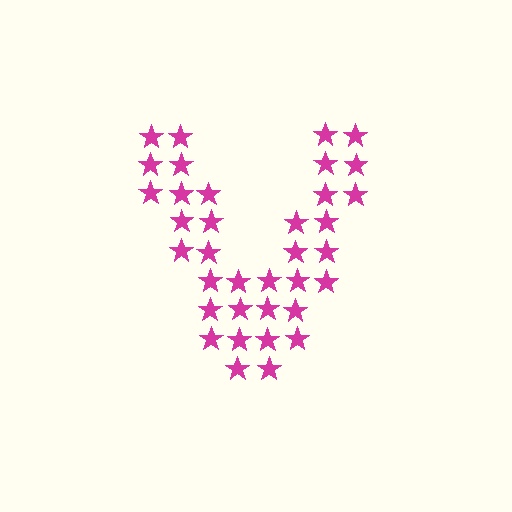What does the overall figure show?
The overall figure shows the letter V.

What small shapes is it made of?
It is made of small stars.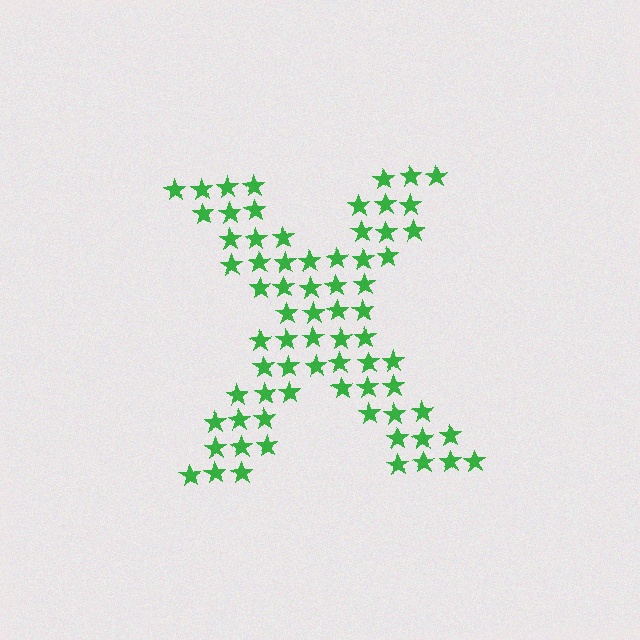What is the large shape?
The large shape is the letter X.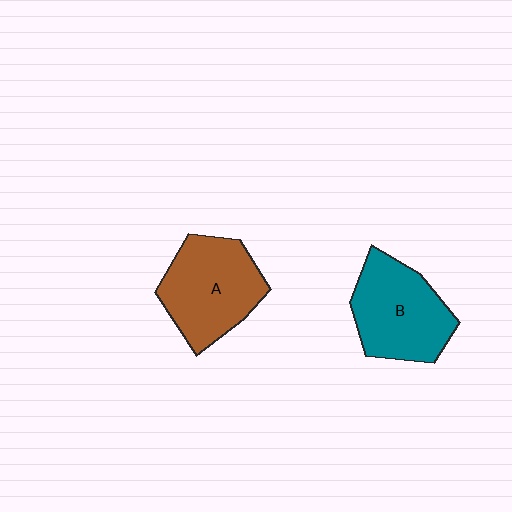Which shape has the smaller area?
Shape B (teal).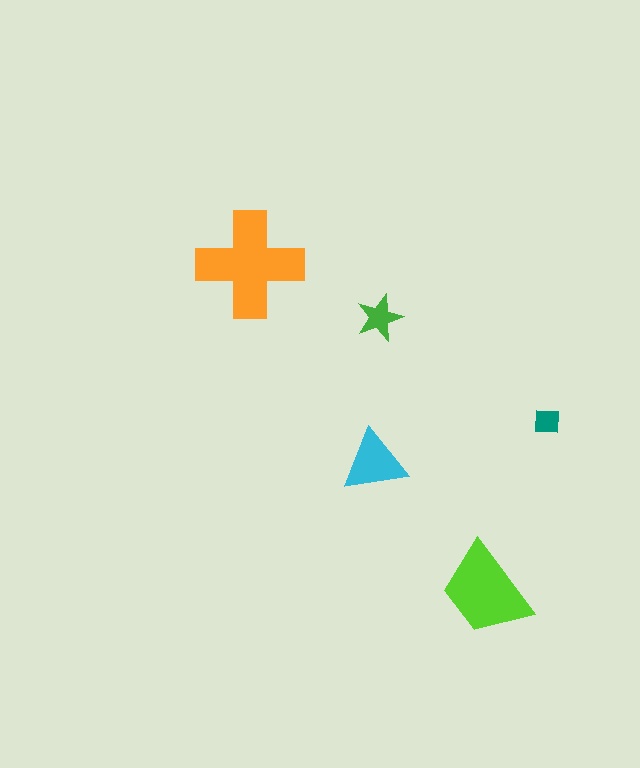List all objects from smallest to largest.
The teal square, the green star, the cyan triangle, the lime trapezoid, the orange cross.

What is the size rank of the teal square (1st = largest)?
5th.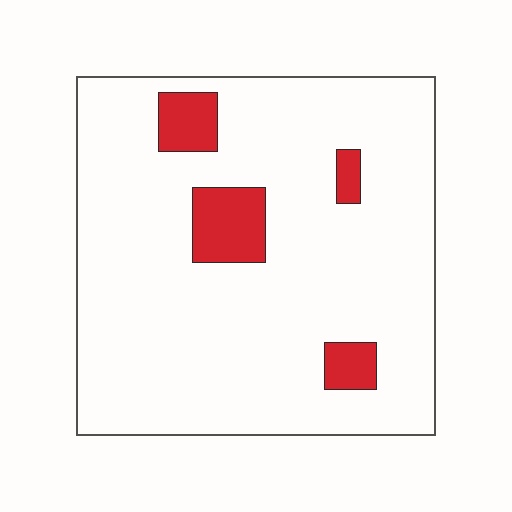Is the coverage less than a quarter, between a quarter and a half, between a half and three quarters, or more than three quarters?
Less than a quarter.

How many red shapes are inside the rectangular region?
4.